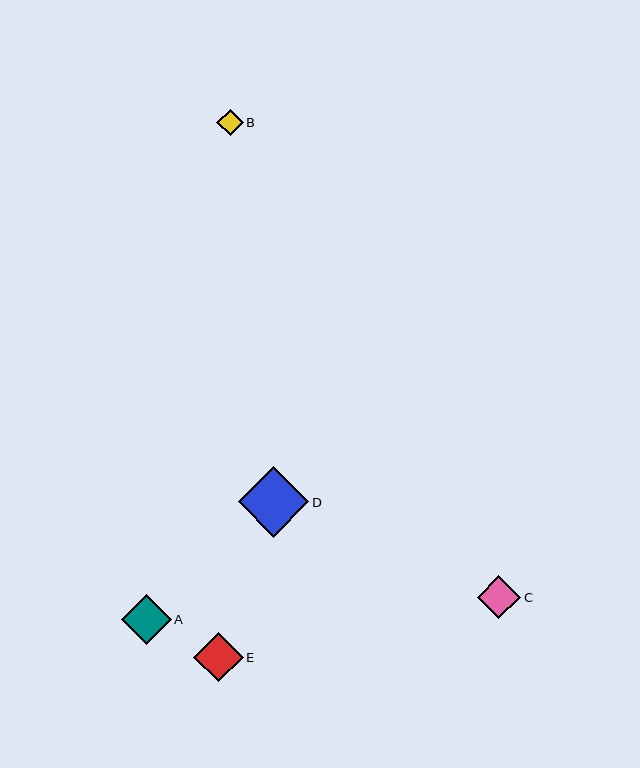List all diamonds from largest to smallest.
From largest to smallest: D, A, E, C, B.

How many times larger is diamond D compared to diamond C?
Diamond D is approximately 1.6 times the size of diamond C.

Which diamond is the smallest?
Diamond B is the smallest with a size of approximately 26 pixels.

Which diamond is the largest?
Diamond D is the largest with a size of approximately 71 pixels.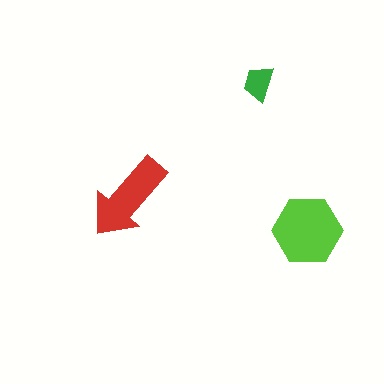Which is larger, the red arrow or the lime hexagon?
The lime hexagon.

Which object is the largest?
The lime hexagon.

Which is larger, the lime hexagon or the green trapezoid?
The lime hexagon.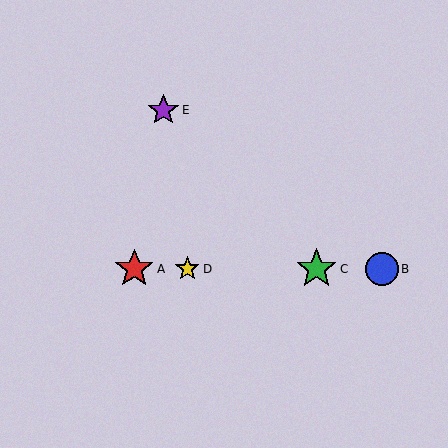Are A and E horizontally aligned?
No, A is at y≈269 and E is at y≈110.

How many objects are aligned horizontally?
4 objects (A, B, C, D) are aligned horizontally.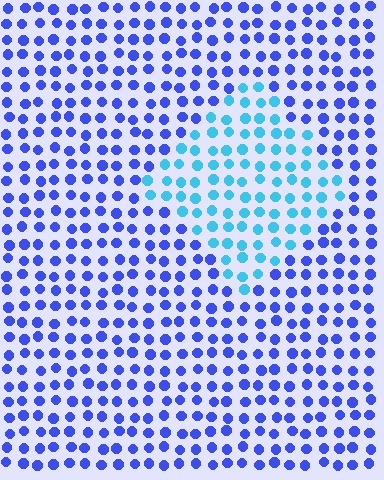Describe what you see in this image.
The image is filled with small blue elements in a uniform arrangement. A diamond-shaped region is visible where the elements are tinted to a slightly different hue, forming a subtle color boundary.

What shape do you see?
I see a diamond.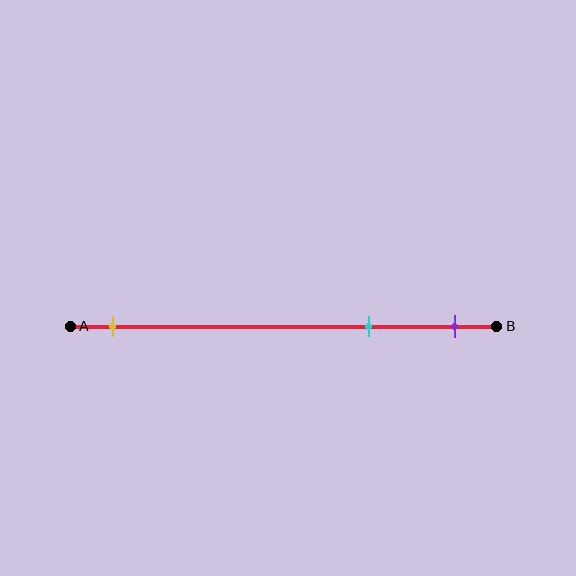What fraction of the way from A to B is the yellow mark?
The yellow mark is approximately 10% (0.1) of the way from A to B.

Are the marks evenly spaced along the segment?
No, the marks are not evenly spaced.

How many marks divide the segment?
There are 3 marks dividing the segment.